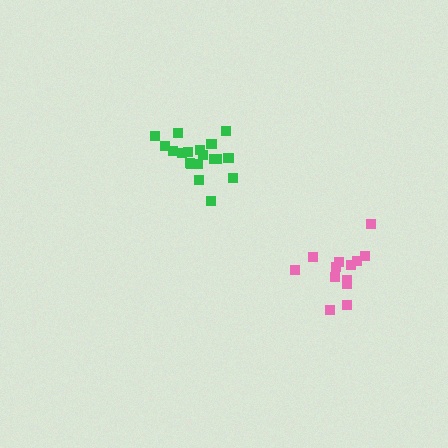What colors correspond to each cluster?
The clusters are colored: green, pink.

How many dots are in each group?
Group 1: 19 dots, Group 2: 13 dots (32 total).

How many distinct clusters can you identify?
There are 2 distinct clusters.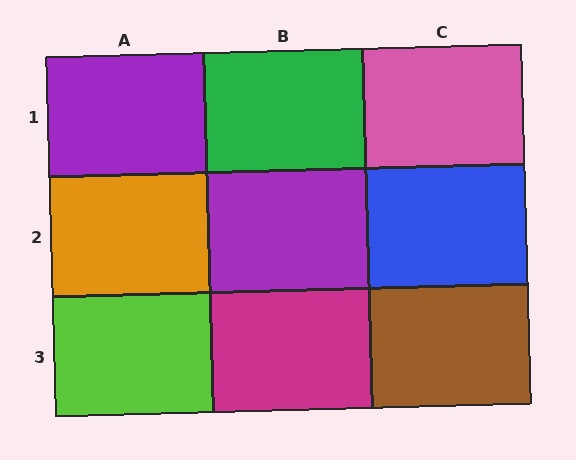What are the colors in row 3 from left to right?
Lime, magenta, brown.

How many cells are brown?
1 cell is brown.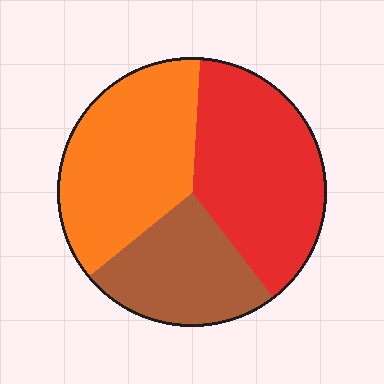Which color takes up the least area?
Brown, at roughly 25%.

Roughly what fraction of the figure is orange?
Orange takes up between a third and a half of the figure.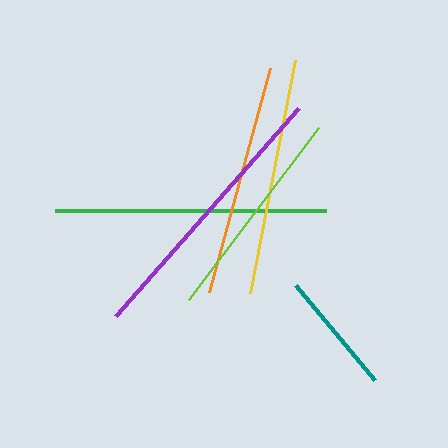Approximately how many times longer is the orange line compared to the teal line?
The orange line is approximately 1.9 times the length of the teal line.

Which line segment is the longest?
The purple line is the longest at approximately 277 pixels.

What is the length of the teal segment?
The teal segment is approximately 123 pixels long.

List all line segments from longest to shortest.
From longest to shortest: purple, green, yellow, orange, lime, teal.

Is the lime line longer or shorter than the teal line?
The lime line is longer than the teal line.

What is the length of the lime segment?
The lime segment is approximately 215 pixels long.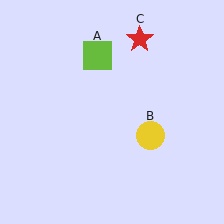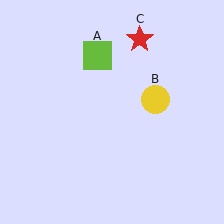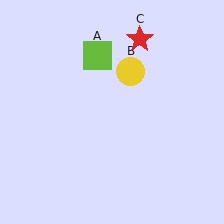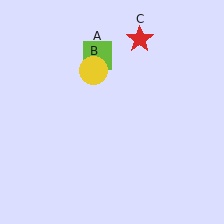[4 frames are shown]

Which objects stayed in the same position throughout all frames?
Lime square (object A) and red star (object C) remained stationary.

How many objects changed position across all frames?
1 object changed position: yellow circle (object B).